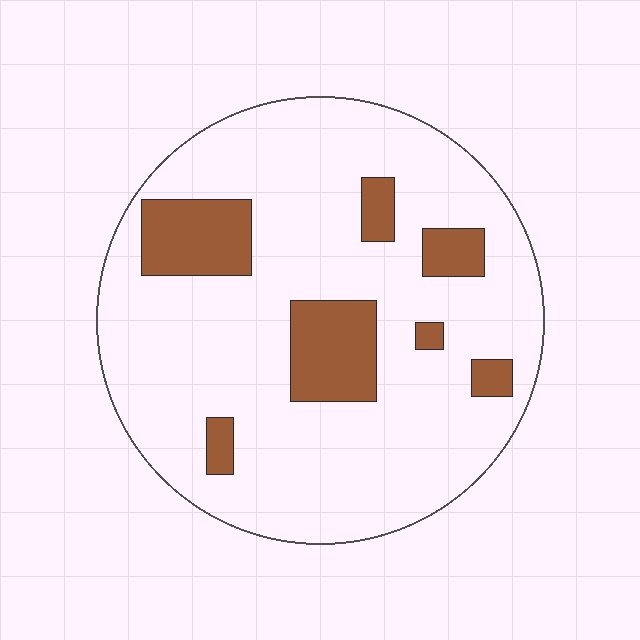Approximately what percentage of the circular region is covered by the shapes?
Approximately 15%.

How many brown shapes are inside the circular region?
7.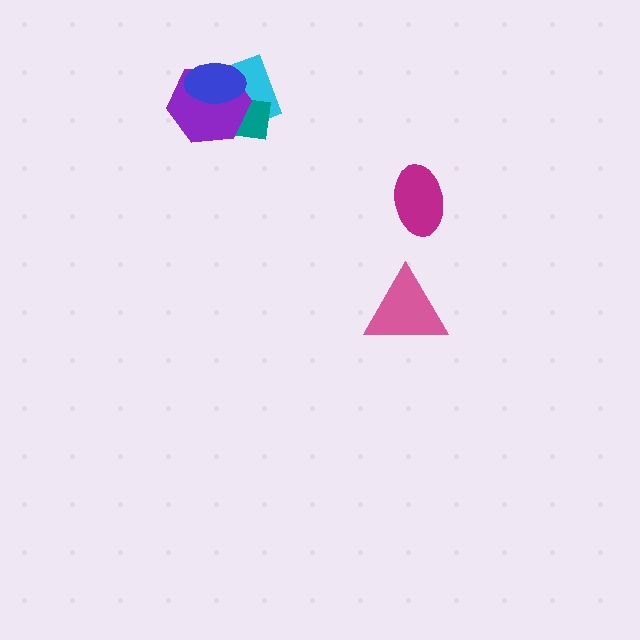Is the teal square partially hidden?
Yes, it is partially covered by another shape.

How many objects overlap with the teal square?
3 objects overlap with the teal square.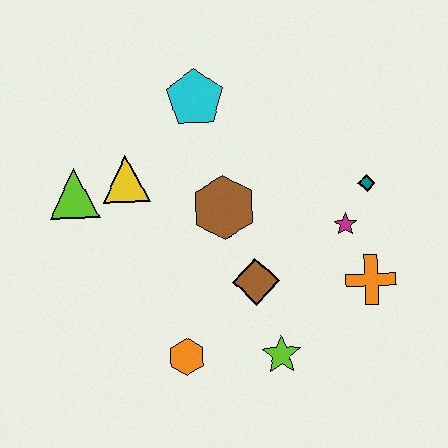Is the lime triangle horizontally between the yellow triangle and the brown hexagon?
No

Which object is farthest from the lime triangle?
The orange cross is farthest from the lime triangle.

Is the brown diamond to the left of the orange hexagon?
No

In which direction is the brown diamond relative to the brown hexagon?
The brown diamond is below the brown hexagon.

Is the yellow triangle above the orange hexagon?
Yes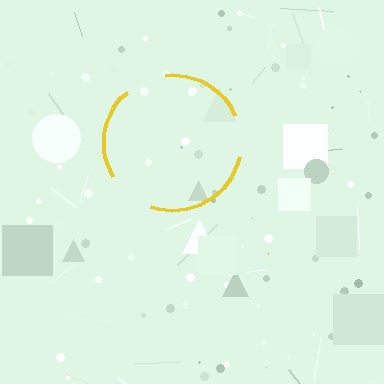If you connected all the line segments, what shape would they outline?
They would outline a circle.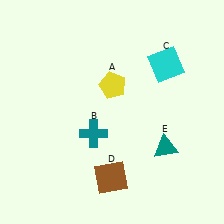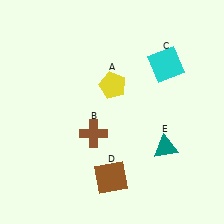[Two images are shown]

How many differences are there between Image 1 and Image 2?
There is 1 difference between the two images.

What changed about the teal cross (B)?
In Image 1, B is teal. In Image 2, it changed to brown.